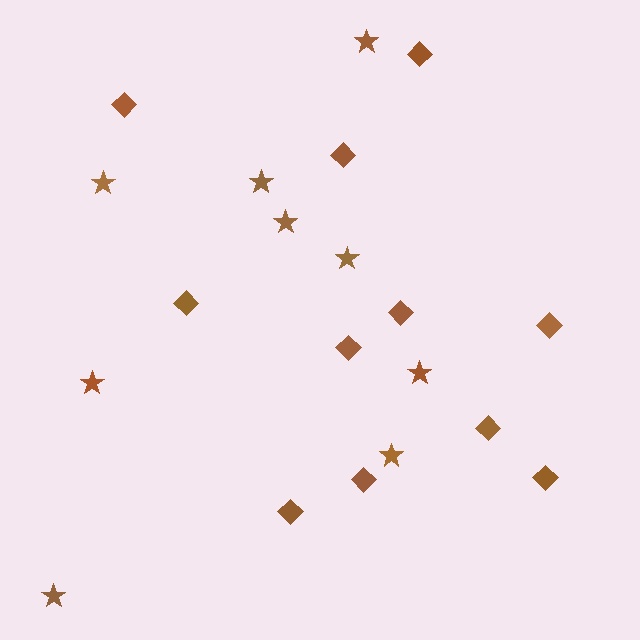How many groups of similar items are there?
There are 2 groups: one group of stars (9) and one group of diamonds (11).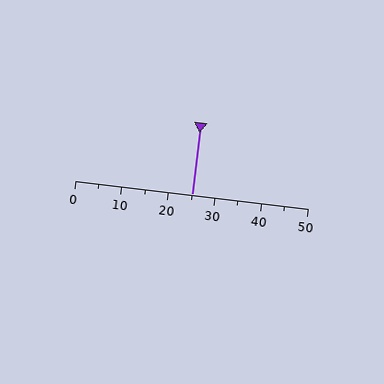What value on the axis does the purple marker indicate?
The marker indicates approximately 25.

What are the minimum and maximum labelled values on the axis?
The axis runs from 0 to 50.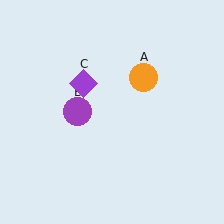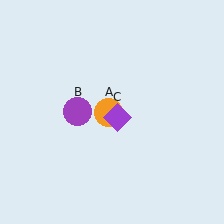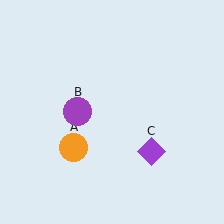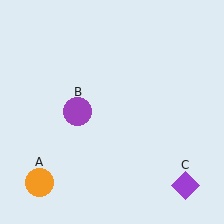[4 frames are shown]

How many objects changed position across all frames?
2 objects changed position: orange circle (object A), purple diamond (object C).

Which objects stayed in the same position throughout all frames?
Purple circle (object B) remained stationary.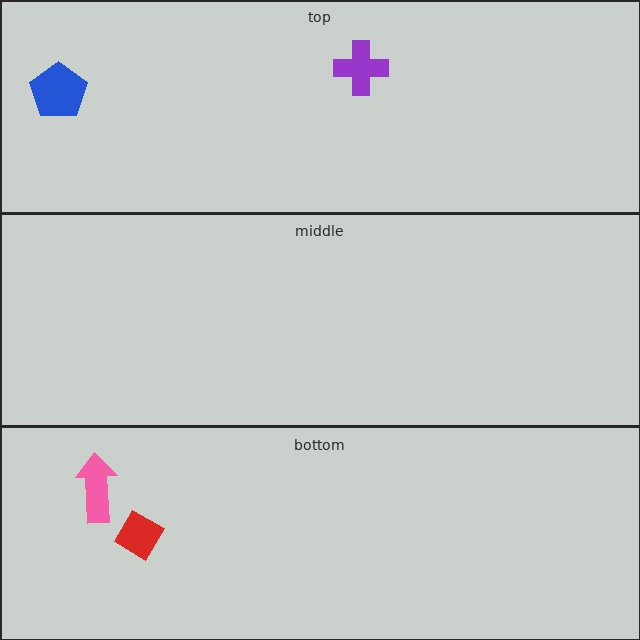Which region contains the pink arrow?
The bottom region.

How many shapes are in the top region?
2.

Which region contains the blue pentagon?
The top region.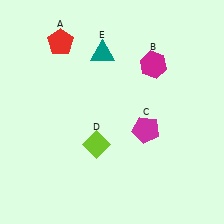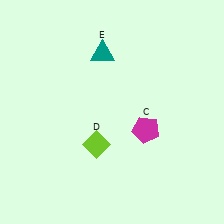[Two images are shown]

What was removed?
The magenta hexagon (B), the red pentagon (A) were removed in Image 2.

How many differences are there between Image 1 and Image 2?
There are 2 differences between the two images.